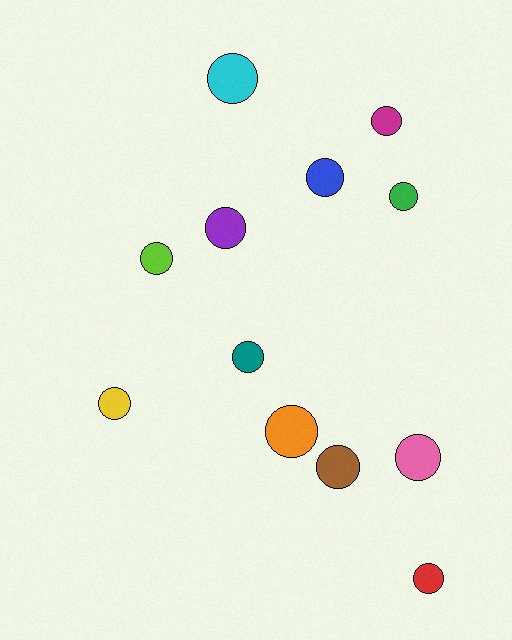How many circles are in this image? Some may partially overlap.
There are 12 circles.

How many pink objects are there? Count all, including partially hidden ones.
There is 1 pink object.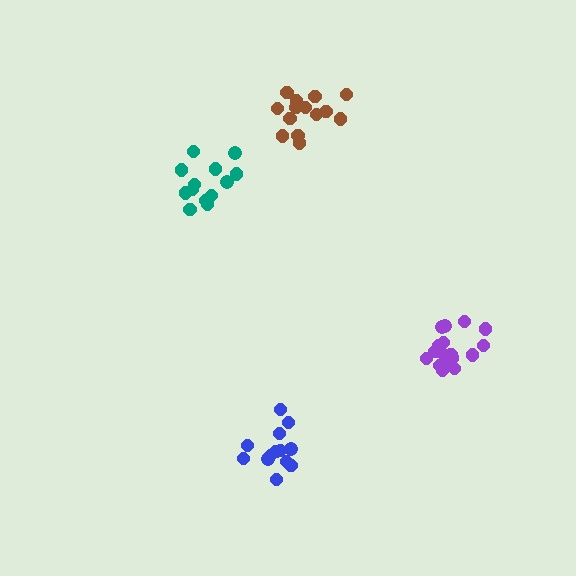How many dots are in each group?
Group 1: 17 dots, Group 2: 13 dots, Group 3: 13 dots, Group 4: 15 dots (58 total).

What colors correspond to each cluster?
The clusters are colored: purple, teal, blue, brown.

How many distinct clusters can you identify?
There are 4 distinct clusters.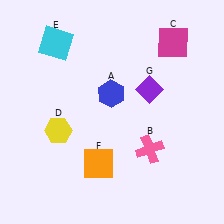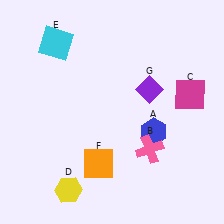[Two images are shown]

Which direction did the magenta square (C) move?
The magenta square (C) moved down.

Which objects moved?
The objects that moved are: the blue hexagon (A), the magenta square (C), the yellow hexagon (D).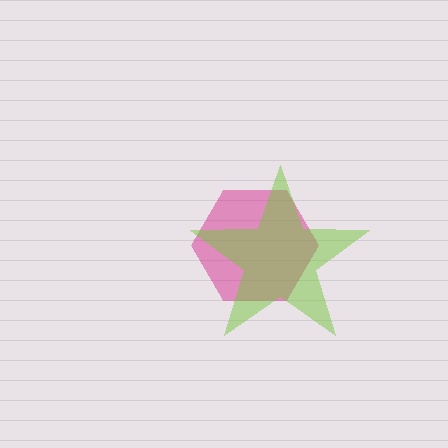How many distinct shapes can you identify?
There are 2 distinct shapes: a magenta hexagon, a lime star.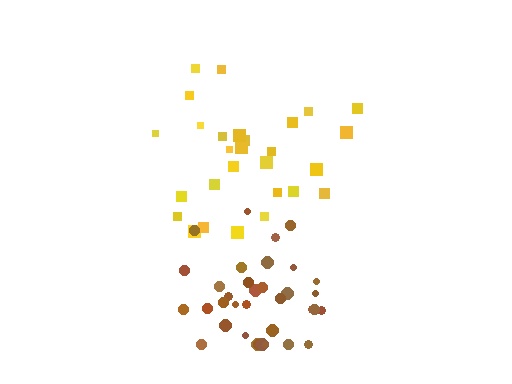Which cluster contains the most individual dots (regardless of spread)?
Brown (35).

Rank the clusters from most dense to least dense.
brown, yellow.